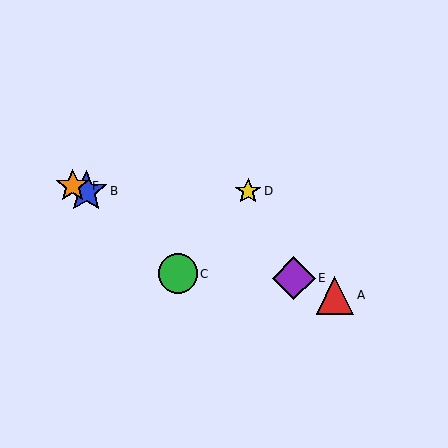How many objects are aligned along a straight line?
4 objects (A, B, E, F) are aligned along a straight line.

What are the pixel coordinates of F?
Object F is at (73, 186).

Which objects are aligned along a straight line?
Objects A, B, E, F are aligned along a straight line.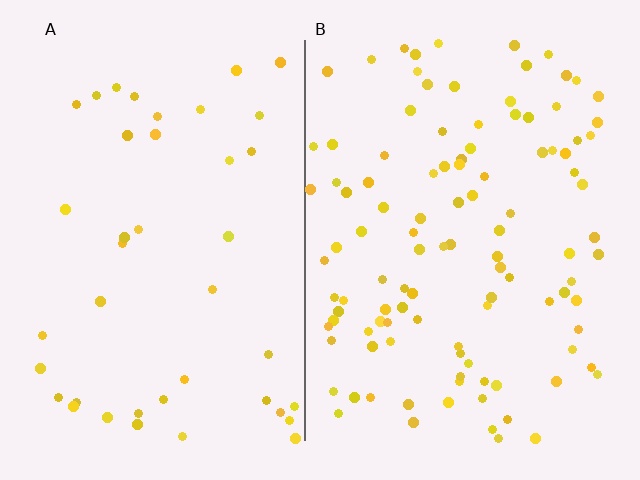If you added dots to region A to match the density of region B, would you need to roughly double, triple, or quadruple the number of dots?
Approximately triple.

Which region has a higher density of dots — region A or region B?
B (the right).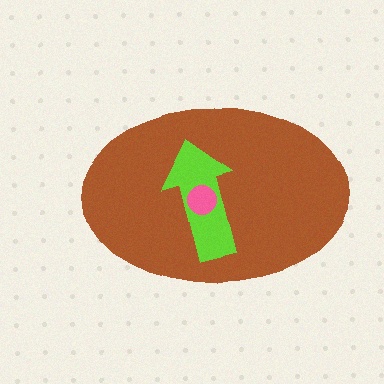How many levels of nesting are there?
3.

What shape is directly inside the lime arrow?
The pink circle.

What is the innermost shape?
The pink circle.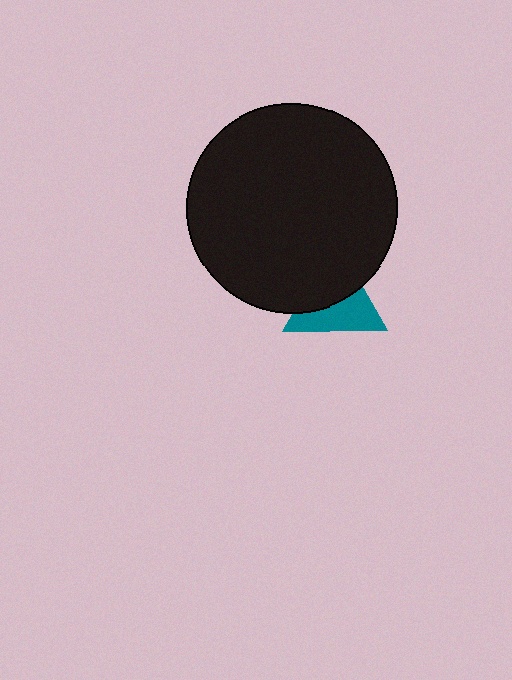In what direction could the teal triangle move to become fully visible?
The teal triangle could move down. That would shift it out from behind the black circle entirely.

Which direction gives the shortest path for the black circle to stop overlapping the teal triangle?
Moving up gives the shortest separation.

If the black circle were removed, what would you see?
You would see the complete teal triangle.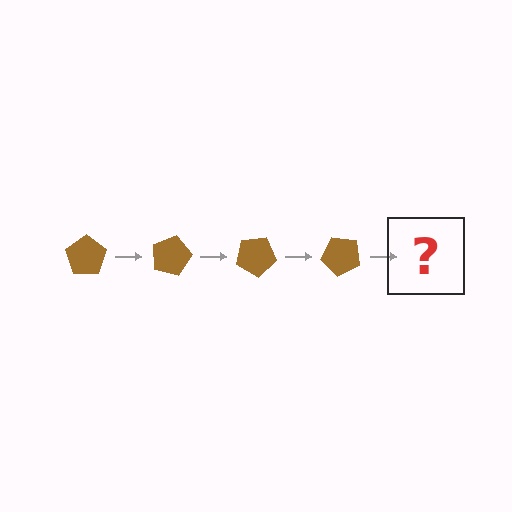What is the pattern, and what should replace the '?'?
The pattern is that the pentagon rotates 15 degrees each step. The '?' should be a brown pentagon rotated 60 degrees.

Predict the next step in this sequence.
The next step is a brown pentagon rotated 60 degrees.